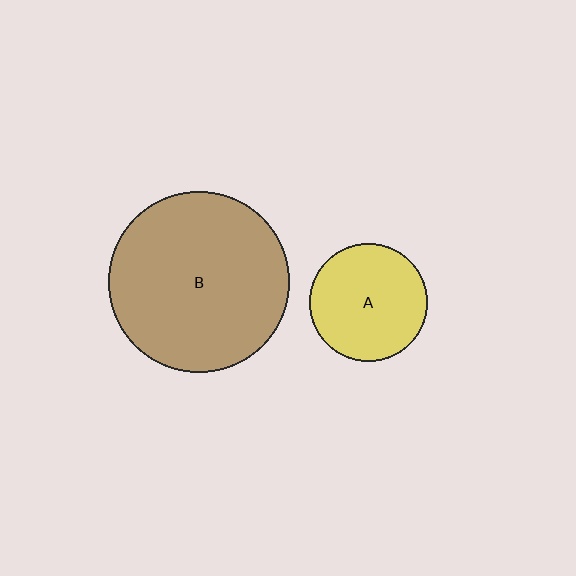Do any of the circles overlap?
No, none of the circles overlap.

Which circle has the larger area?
Circle B (brown).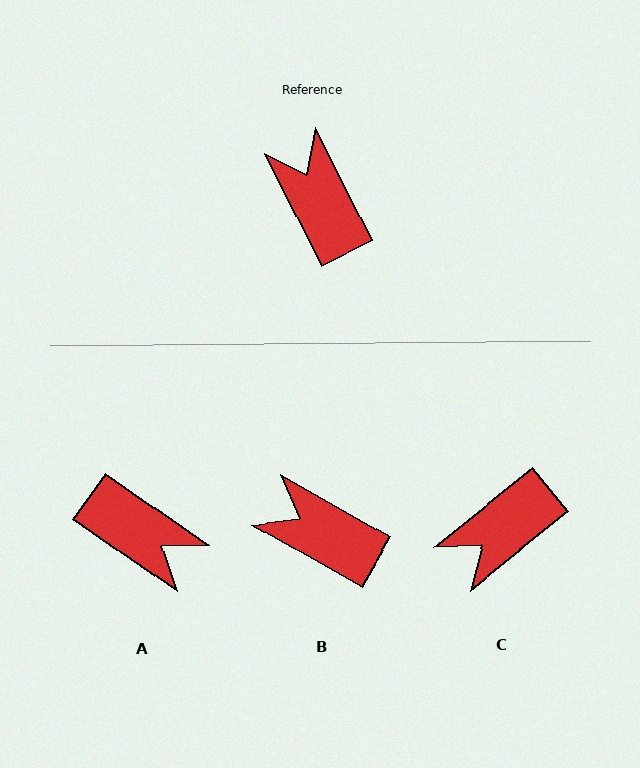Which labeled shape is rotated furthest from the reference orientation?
A, about 152 degrees away.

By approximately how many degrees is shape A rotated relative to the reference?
Approximately 152 degrees clockwise.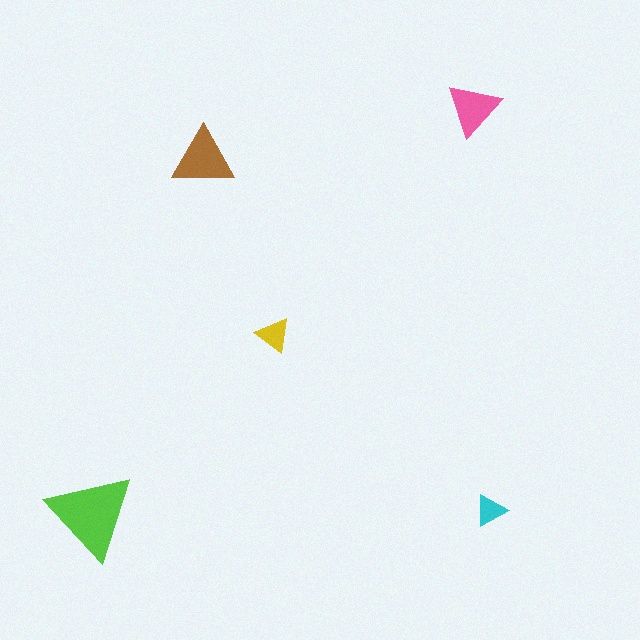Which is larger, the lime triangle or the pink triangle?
The lime one.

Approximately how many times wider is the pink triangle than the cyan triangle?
About 1.5 times wider.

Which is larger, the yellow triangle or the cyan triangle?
The yellow one.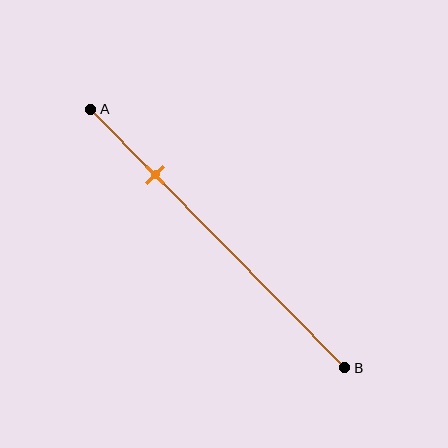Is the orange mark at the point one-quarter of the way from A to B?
Yes, the mark is approximately at the one-quarter point.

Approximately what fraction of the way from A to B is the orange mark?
The orange mark is approximately 25% of the way from A to B.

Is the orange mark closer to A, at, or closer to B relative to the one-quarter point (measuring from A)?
The orange mark is approximately at the one-quarter point of segment AB.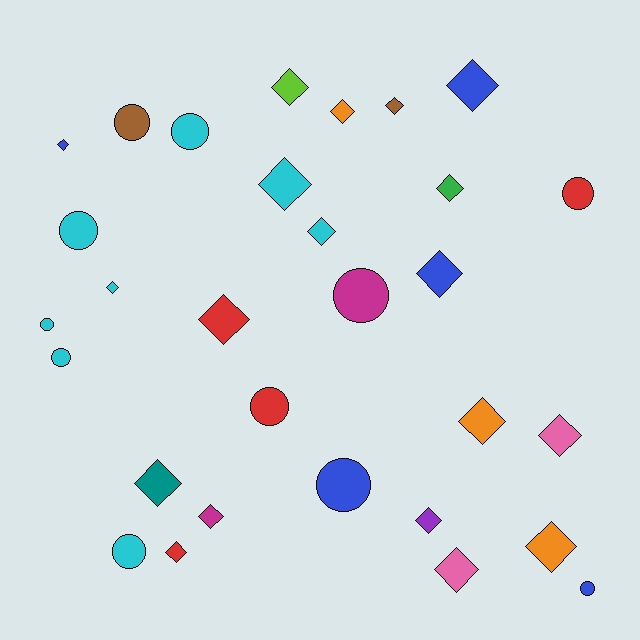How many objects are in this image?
There are 30 objects.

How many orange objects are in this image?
There are 3 orange objects.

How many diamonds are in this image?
There are 19 diamonds.